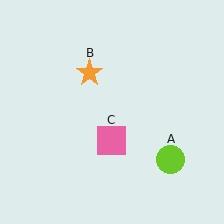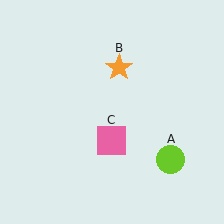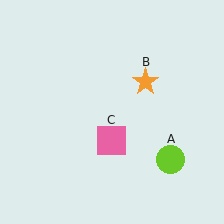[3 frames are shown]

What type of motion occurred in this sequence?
The orange star (object B) rotated clockwise around the center of the scene.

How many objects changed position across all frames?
1 object changed position: orange star (object B).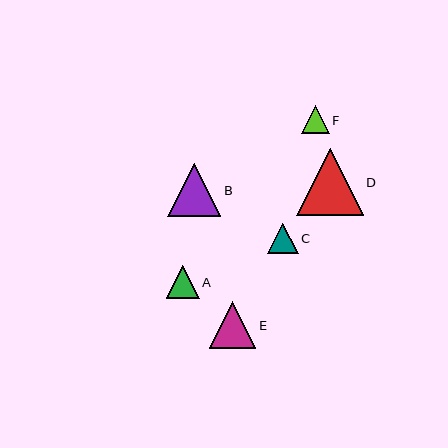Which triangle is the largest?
Triangle D is the largest with a size of approximately 66 pixels.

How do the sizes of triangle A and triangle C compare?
Triangle A and triangle C are approximately the same size.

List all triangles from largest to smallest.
From largest to smallest: D, B, E, A, C, F.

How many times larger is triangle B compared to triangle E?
Triangle B is approximately 1.1 times the size of triangle E.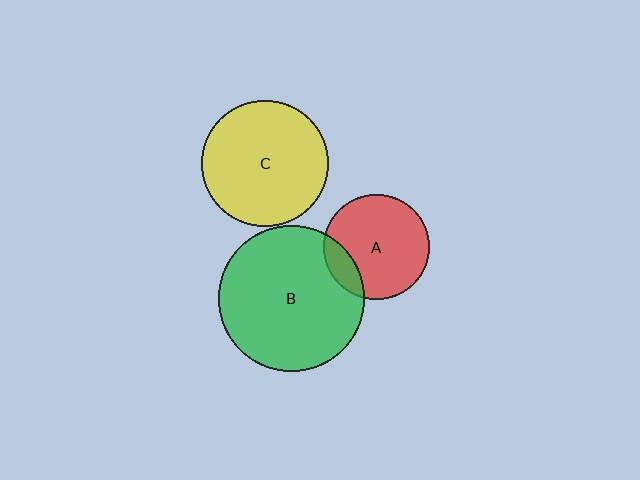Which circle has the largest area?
Circle B (green).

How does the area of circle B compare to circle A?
Approximately 1.9 times.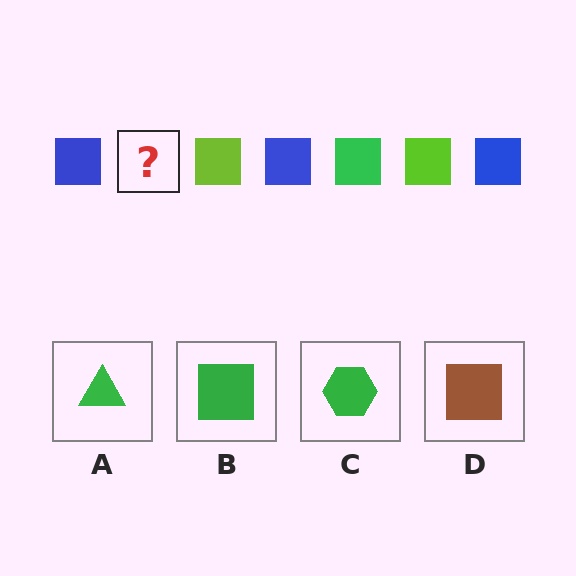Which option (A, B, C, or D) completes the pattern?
B.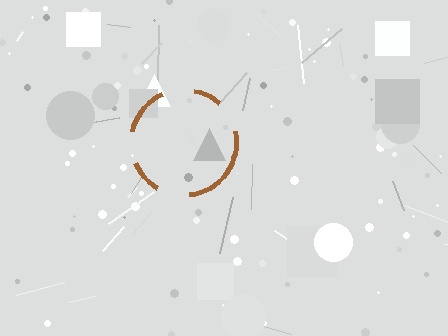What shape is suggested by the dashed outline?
The dashed outline suggests a circle.